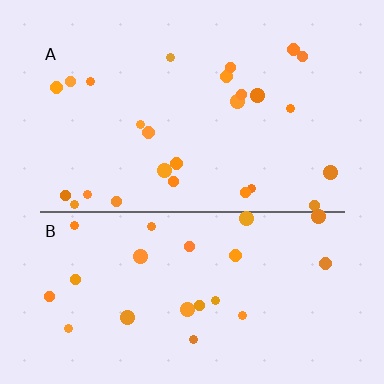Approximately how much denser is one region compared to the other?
Approximately 1.1× — region A over region B.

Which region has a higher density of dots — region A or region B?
A (the top).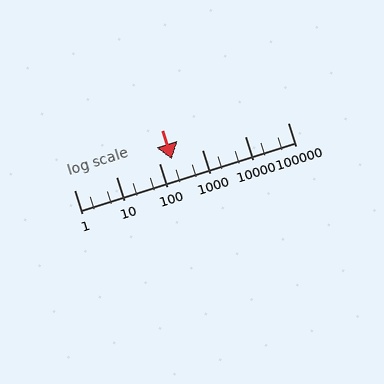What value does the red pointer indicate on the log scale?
The pointer indicates approximately 190.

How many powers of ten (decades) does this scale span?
The scale spans 5 decades, from 1 to 100000.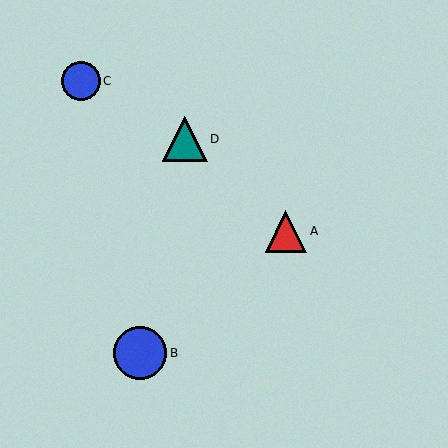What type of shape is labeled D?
Shape D is a teal triangle.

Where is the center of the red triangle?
The center of the red triangle is at (286, 231).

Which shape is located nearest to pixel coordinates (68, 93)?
The blue circle (labeled C) at (81, 81) is nearest to that location.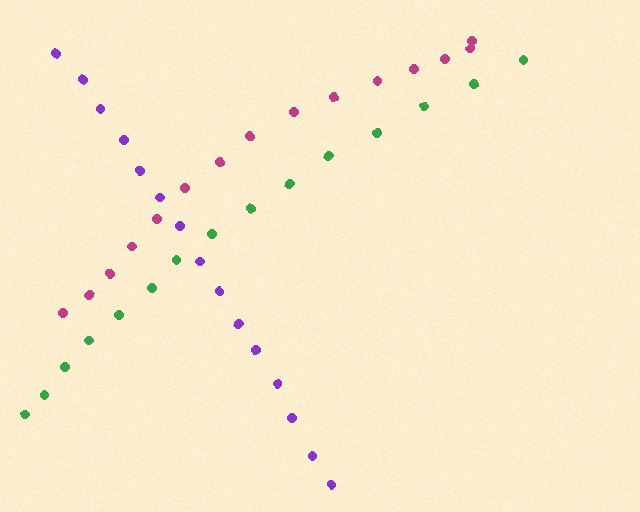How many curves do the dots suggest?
There are 3 distinct paths.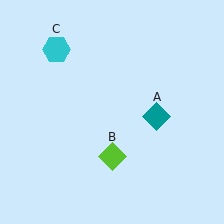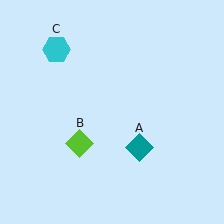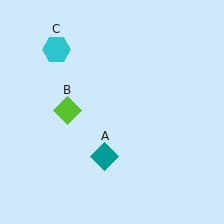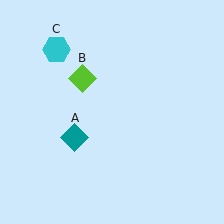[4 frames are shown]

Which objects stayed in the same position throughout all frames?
Cyan hexagon (object C) remained stationary.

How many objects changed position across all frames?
2 objects changed position: teal diamond (object A), lime diamond (object B).